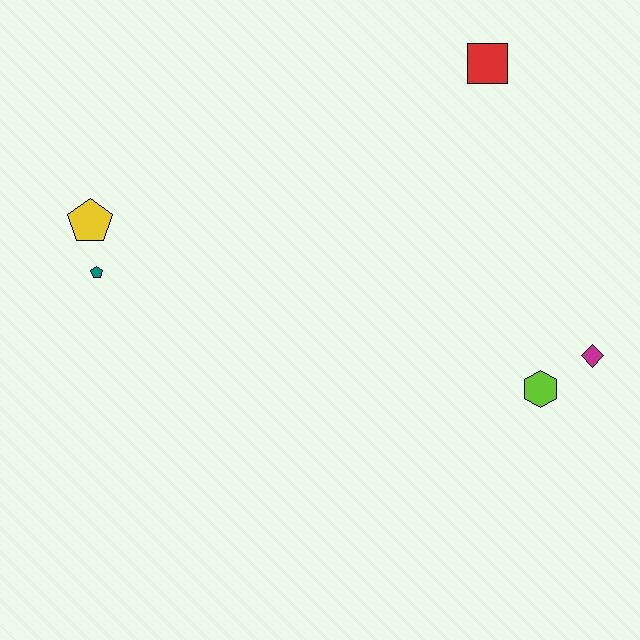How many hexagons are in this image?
There is 1 hexagon.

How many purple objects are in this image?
There are no purple objects.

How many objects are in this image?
There are 5 objects.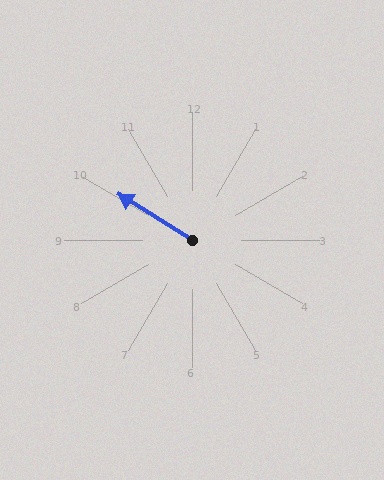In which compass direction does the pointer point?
Northwest.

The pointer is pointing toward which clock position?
Roughly 10 o'clock.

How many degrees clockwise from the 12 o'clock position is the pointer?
Approximately 302 degrees.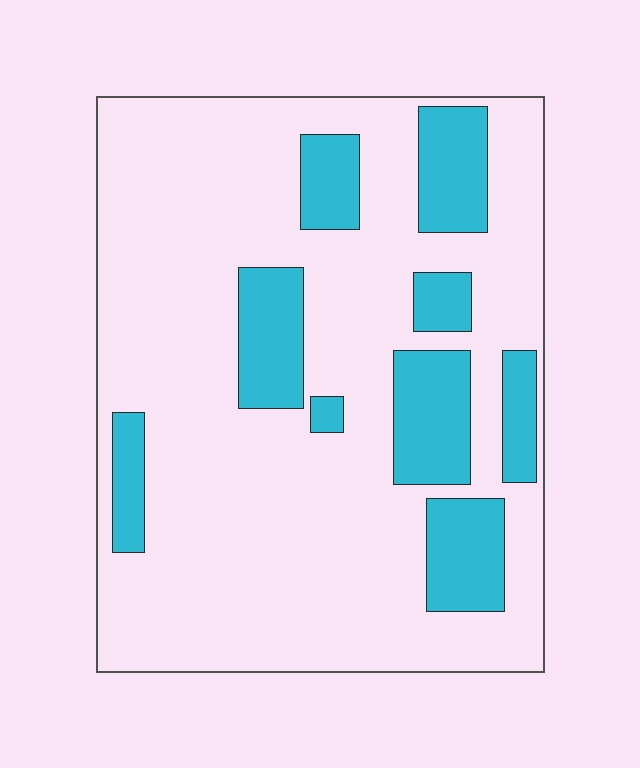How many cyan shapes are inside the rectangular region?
9.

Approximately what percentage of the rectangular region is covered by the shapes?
Approximately 20%.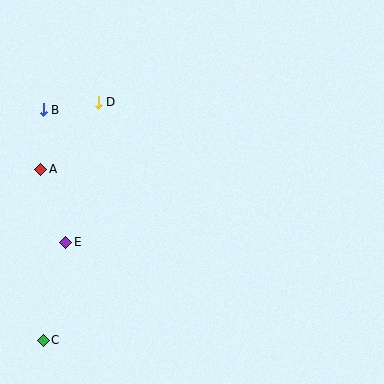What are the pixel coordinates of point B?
Point B is at (43, 110).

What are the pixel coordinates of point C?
Point C is at (43, 340).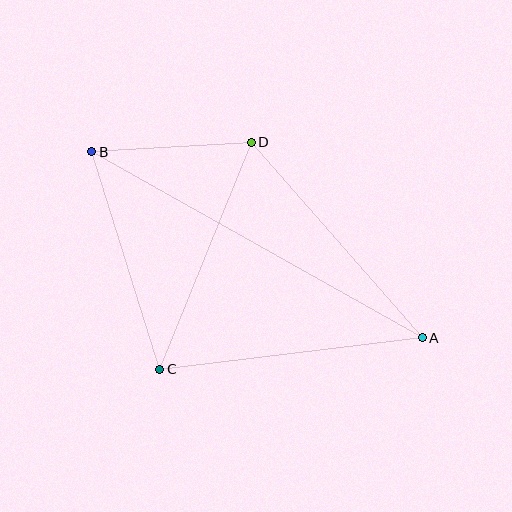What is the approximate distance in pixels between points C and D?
The distance between C and D is approximately 244 pixels.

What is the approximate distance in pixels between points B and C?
The distance between B and C is approximately 228 pixels.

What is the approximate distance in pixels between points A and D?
The distance between A and D is approximately 259 pixels.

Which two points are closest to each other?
Points B and D are closest to each other.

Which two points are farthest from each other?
Points A and B are farthest from each other.